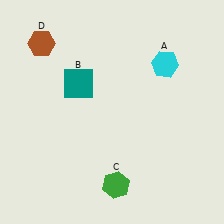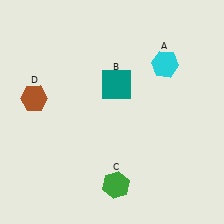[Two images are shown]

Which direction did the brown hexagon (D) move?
The brown hexagon (D) moved down.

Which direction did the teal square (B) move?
The teal square (B) moved right.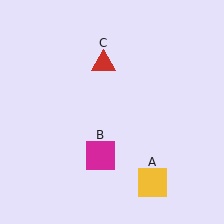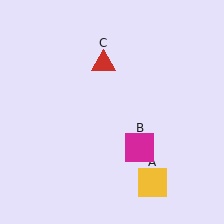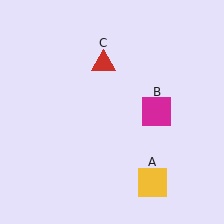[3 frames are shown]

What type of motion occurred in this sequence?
The magenta square (object B) rotated counterclockwise around the center of the scene.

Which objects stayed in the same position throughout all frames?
Yellow square (object A) and red triangle (object C) remained stationary.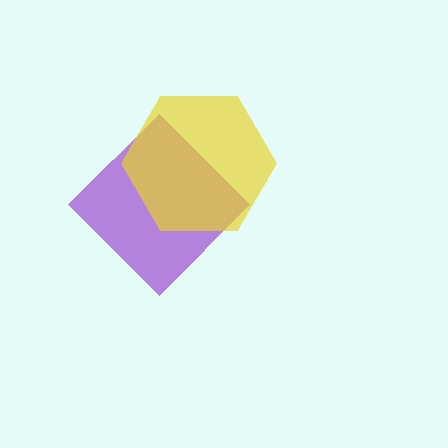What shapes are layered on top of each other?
The layered shapes are: a purple diamond, a yellow hexagon.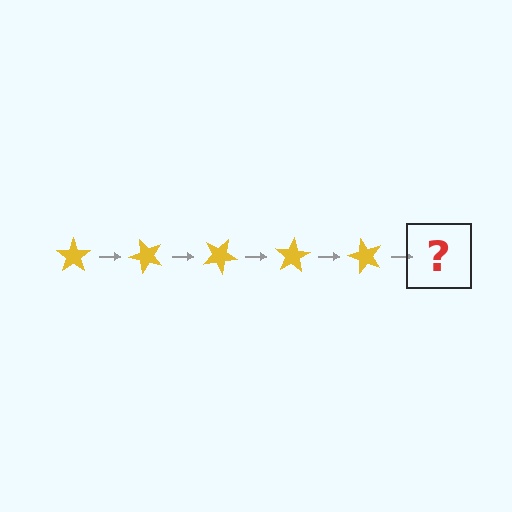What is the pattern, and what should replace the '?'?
The pattern is that the star rotates 50 degrees each step. The '?' should be a yellow star rotated 250 degrees.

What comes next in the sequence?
The next element should be a yellow star rotated 250 degrees.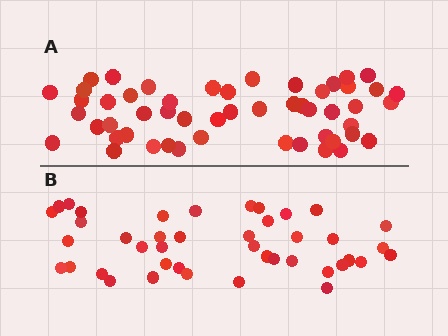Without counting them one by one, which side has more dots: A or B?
Region A (the top region) has more dots.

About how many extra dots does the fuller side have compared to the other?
Region A has roughly 10 or so more dots than region B.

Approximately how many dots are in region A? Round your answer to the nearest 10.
About 50 dots. (The exact count is 52, which rounds to 50.)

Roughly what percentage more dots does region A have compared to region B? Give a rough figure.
About 25% more.